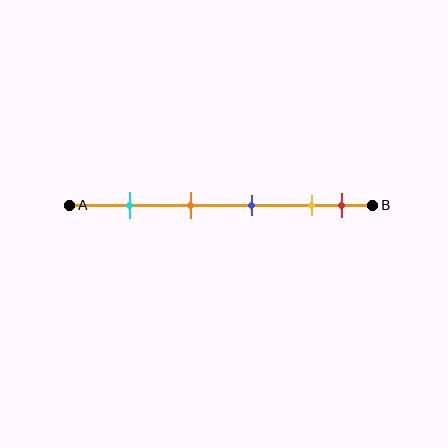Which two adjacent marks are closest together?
The yellow and red marks are the closest adjacent pair.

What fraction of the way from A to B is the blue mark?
The blue mark is approximately 60% (0.6) of the way from A to B.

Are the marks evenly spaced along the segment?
No, the marks are not evenly spaced.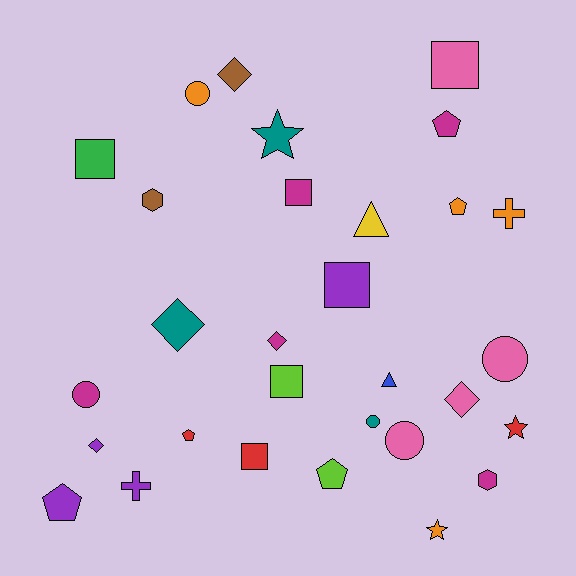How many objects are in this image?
There are 30 objects.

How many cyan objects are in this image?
There are no cyan objects.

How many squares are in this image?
There are 6 squares.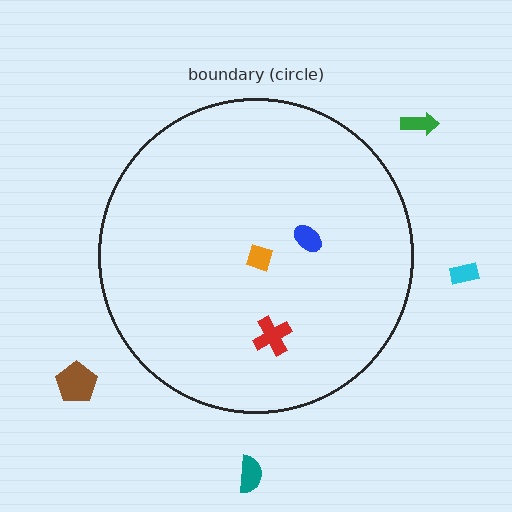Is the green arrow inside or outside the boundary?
Outside.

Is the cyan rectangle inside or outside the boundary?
Outside.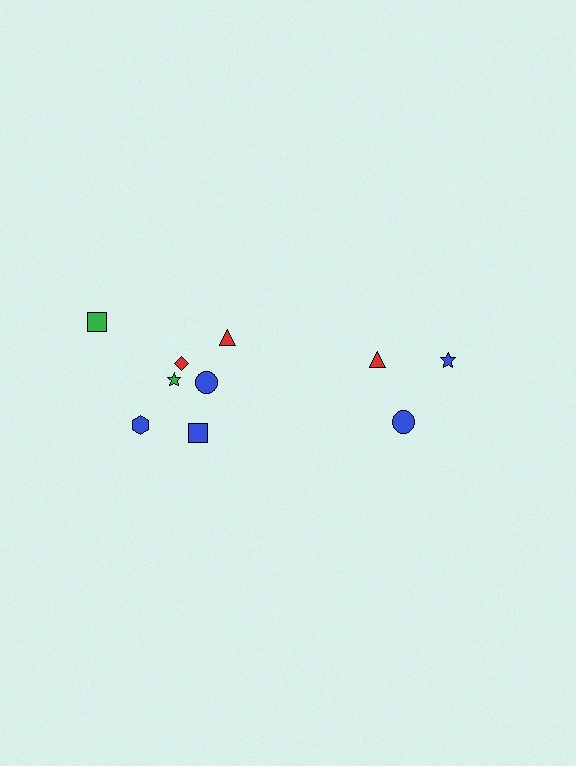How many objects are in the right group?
There are 3 objects.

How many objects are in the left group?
There are 7 objects.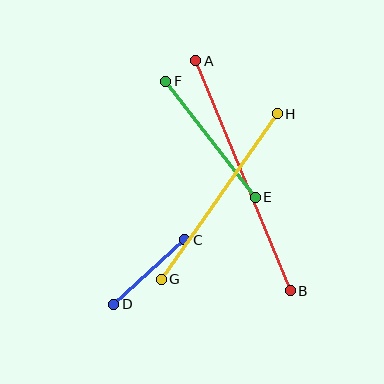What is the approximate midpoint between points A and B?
The midpoint is at approximately (243, 176) pixels.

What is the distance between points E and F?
The distance is approximately 146 pixels.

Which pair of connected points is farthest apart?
Points A and B are farthest apart.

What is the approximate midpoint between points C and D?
The midpoint is at approximately (149, 272) pixels.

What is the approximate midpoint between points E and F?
The midpoint is at approximately (211, 139) pixels.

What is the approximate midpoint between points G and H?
The midpoint is at approximately (219, 197) pixels.